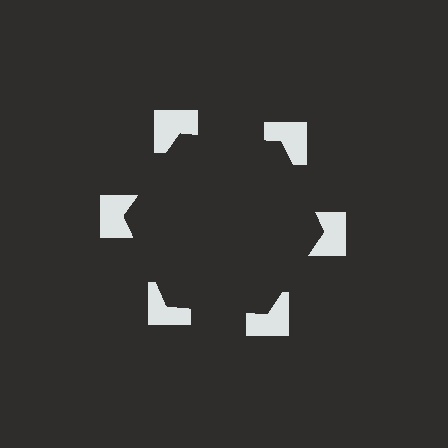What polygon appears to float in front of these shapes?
An illusory hexagon — its edges are inferred from the aligned wedge cuts in the notched squares, not physically drawn.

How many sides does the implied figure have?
6 sides.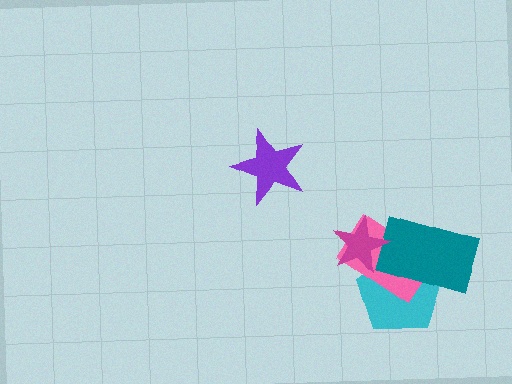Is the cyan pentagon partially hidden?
Yes, it is partially covered by another shape.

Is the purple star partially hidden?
No, no other shape covers it.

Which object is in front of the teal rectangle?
The magenta star is in front of the teal rectangle.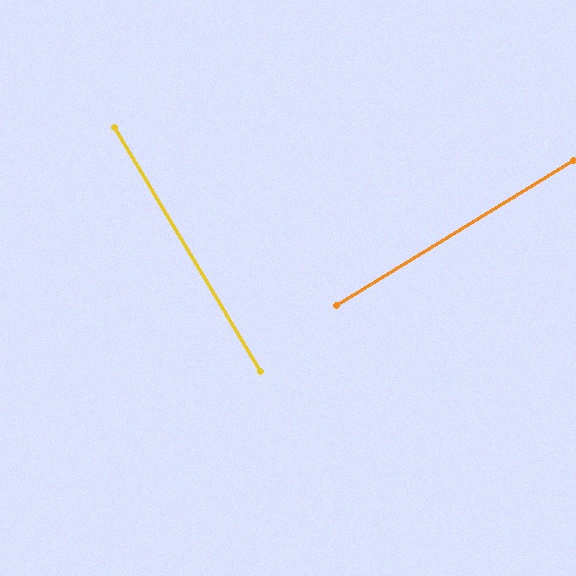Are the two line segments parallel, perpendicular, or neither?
Perpendicular — they meet at approximately 89°.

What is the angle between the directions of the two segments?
Approximately 89 degrees.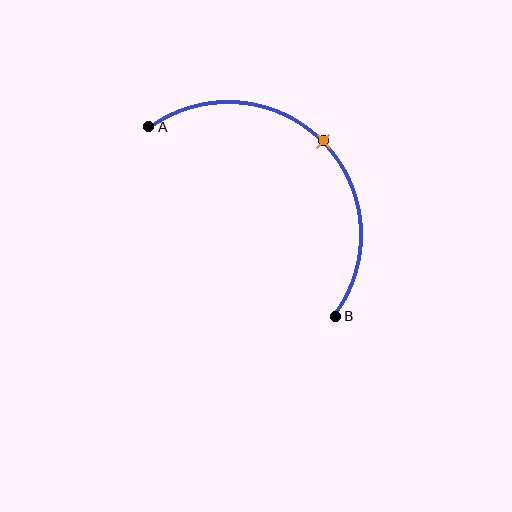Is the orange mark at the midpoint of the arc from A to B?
Yes. The orange mark lies on the arc at equal arc-length from both A and B — it is the arc midpoint.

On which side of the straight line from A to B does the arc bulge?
The arc bulges above and to the right of the straight line connecting A and B.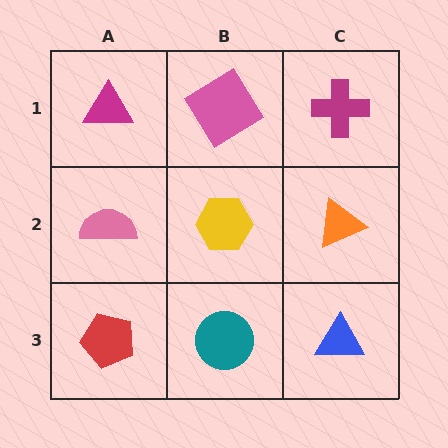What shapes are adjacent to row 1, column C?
An orange triangle (row 2, column C), a pink diamond (row 1, column B).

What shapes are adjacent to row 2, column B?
A pink diamond (row 1, column B), a teal circle (row 3, column B), a pink semicircle (row 2, column A), an orange triangle (row 2, column C).